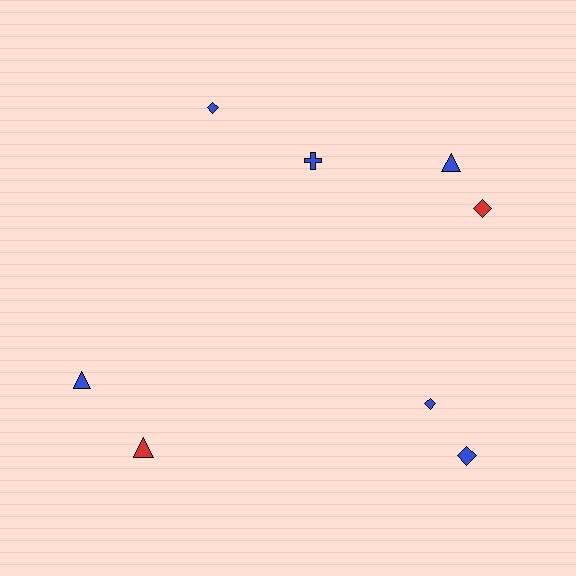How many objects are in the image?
There are 8 objects.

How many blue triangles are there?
There are 2 blue triangles.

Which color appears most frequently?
Blue, with 6 objects.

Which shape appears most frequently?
Diamond, with 4 objects.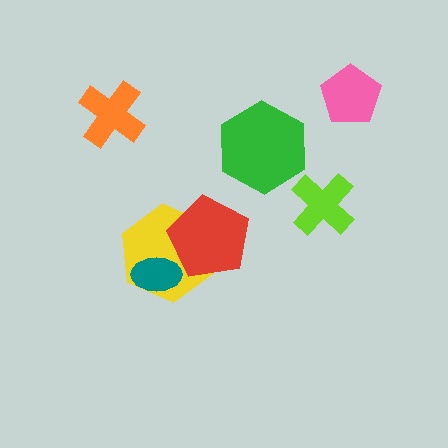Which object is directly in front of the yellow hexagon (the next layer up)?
The red pentagon is directly in front of the yellow hexagon.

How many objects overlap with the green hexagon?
0 objects overlap with the green hexagon.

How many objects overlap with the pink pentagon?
0 objects overlap with the pink pentagon.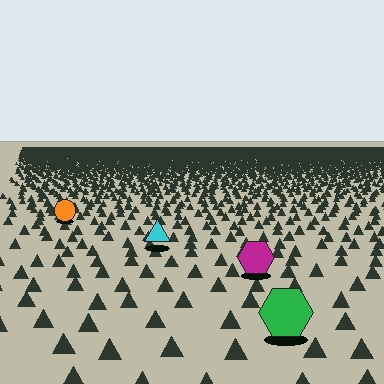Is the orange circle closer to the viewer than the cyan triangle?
No. The cyan triangle is closer — you can tell from the texture gradient: the ground texture is coarser near it.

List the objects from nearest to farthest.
From nearest to farthest: the green hexagon, the magenta hexagon, the cyan triangle, the orange circle.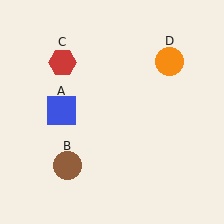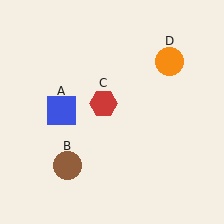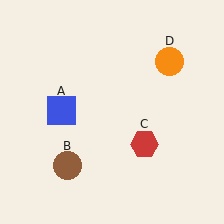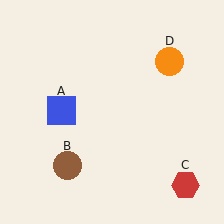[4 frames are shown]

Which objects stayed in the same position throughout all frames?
Blue square (object A) and brown circle (object B) and orange circle (object D) remained stationary.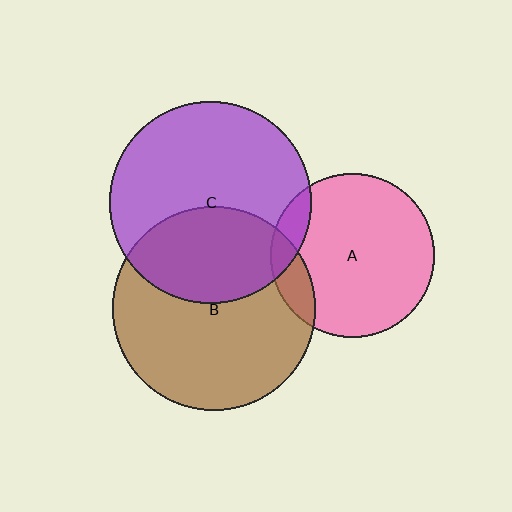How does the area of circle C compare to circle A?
Approximately 1.5 times.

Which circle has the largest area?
Circle B (brown).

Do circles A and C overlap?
Yes.